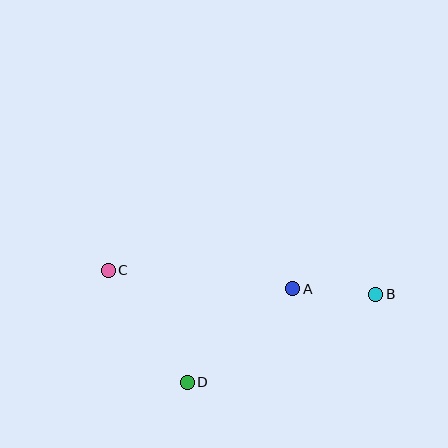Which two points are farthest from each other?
Points B and C are farthest from each other.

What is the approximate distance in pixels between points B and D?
The distance between B and D is approximately 208 pixels.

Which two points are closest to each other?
Points A and B are closest to each other.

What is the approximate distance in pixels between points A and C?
The distance between A and C is approximately 186 pixels.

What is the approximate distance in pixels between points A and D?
The distance between A and D is approximately 141 pixels.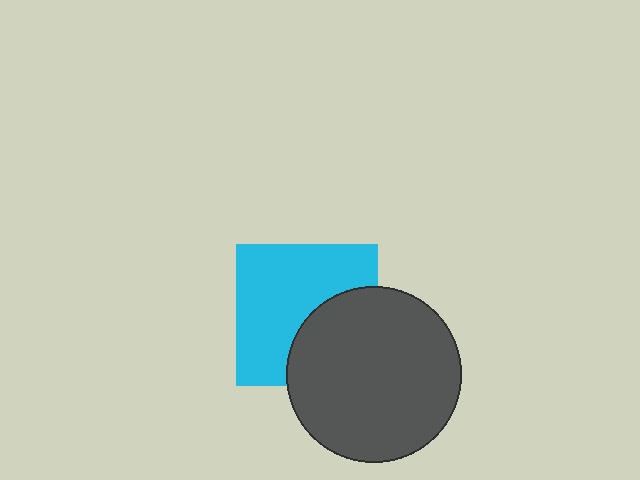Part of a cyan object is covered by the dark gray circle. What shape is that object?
It is a square.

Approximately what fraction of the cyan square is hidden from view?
Roughly 37% of the cyan square is hidden behind the dark gray circle.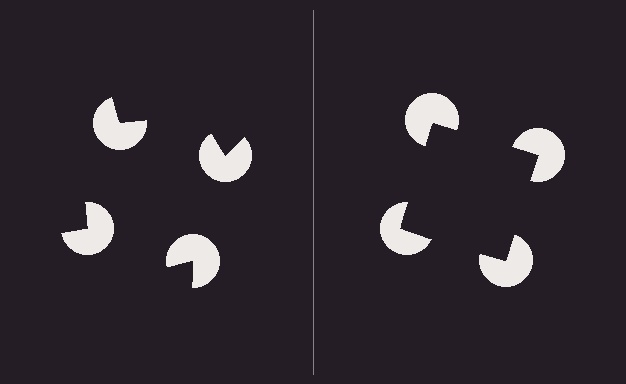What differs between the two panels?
The pac-man discs are positioned identically on both sides; only the wedge orientations differ. On the right they align to a square; on the left they are misaligned.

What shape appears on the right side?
An illusory square.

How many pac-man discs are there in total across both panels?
8 — 4 on each side.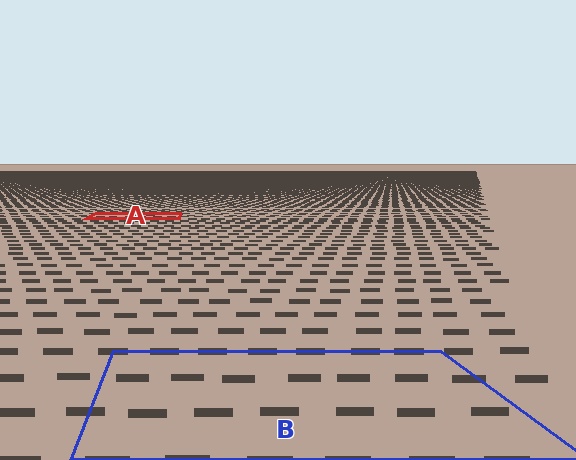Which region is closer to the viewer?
Region B is closer. The texture elements there are larger and more spread out.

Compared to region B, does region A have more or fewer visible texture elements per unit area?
Region A has more texture elements per unit area — they are packed more densely because it is farther away.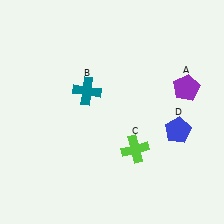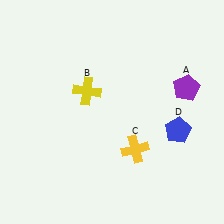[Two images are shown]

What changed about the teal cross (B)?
In Image 1, B is teal. In Image 2, it changed to yellow.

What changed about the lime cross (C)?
In Image 1, C is lime. In Image 2, it changed to yellow.